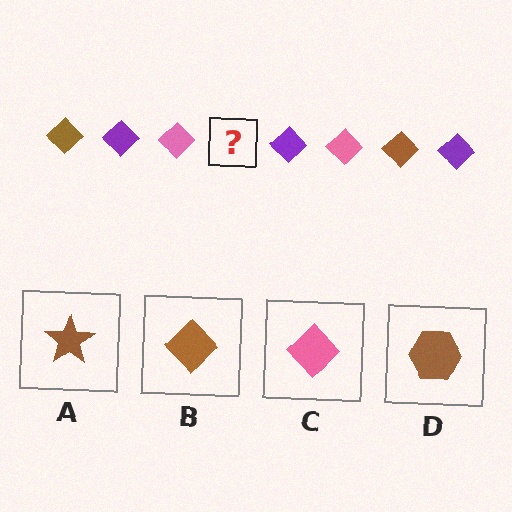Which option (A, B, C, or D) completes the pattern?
B.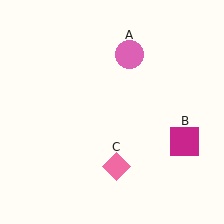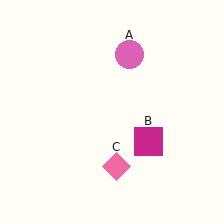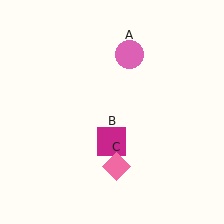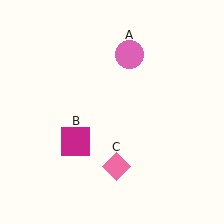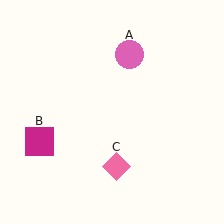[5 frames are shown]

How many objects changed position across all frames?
1 object changed position: magenta square (object B).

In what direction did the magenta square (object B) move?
The magenta square (object B) moved left.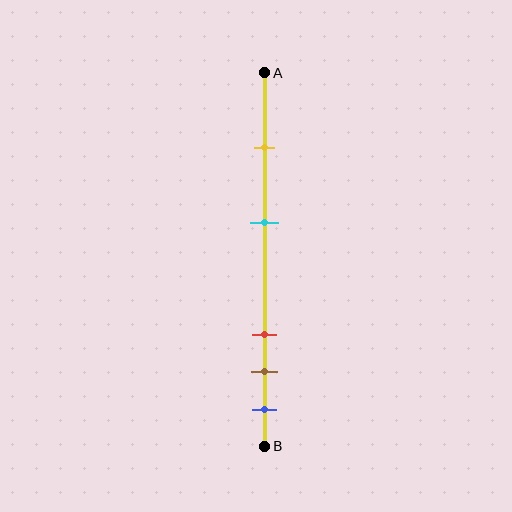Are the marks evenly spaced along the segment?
No, the marks are not evenly spaced.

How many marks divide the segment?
There are 5 marks dividing the segment.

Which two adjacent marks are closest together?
The brown and blue marks are the closest adjacent pair.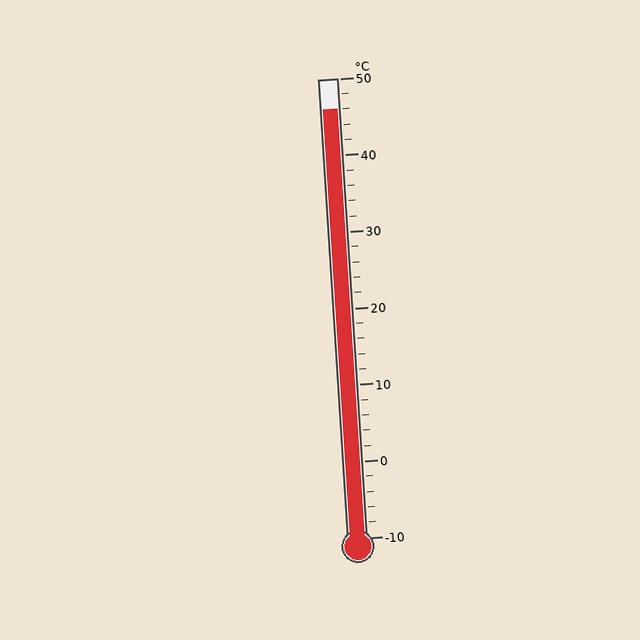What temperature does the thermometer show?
The thermometer shows approximately 46°C.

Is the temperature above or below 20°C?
The temperature is above 20°C.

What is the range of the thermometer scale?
The thermometer scale ranges from -10°C to 50°C.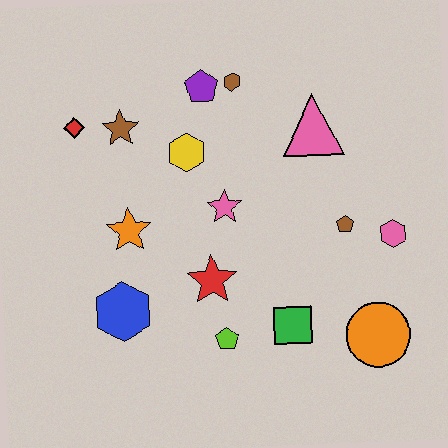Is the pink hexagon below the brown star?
Yes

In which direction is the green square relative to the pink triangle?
The green square is below the pink triangle.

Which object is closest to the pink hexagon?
The brown pentagon is closest to the pink hexagon.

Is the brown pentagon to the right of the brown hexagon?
Yes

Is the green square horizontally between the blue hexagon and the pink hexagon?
Yes